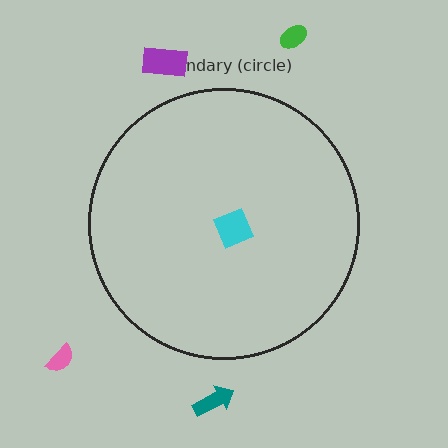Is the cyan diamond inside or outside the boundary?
Inside.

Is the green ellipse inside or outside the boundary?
Outside.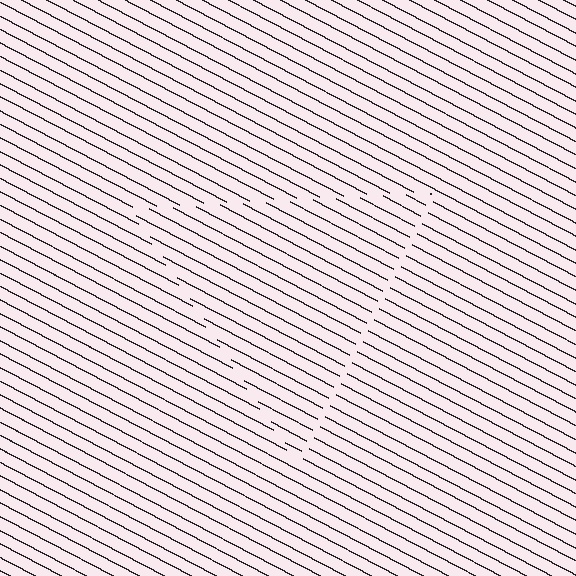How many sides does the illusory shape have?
3 sides — the line-ends trace a triangle.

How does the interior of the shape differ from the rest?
The interior of the shape contains the same grating, shifted by half a period — the contour is defined by the phase discontinuity where line-ends from the inner and outer gratings abut.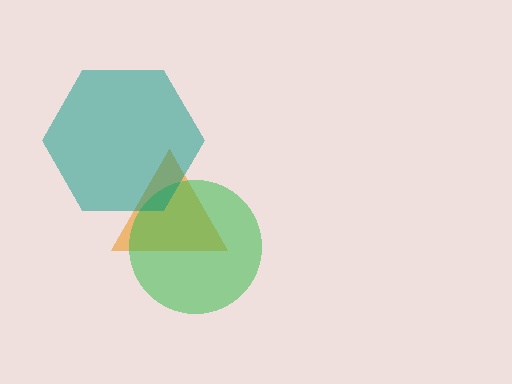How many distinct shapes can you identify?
There are 3 distinct shapes: an orange triangle, a green circle, a teal hexagon.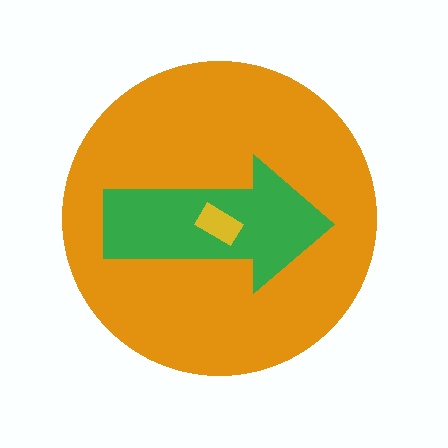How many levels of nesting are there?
3.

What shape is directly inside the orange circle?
The green arrow.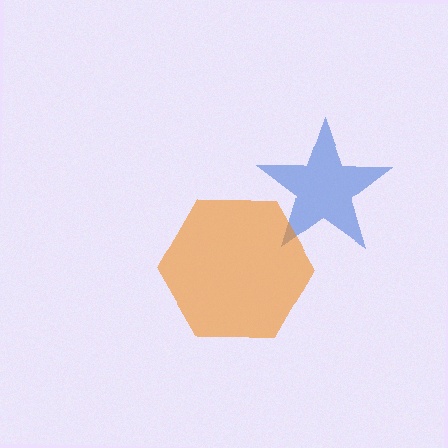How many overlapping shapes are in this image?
There are 2 overlapping shapes in the image.